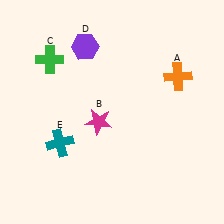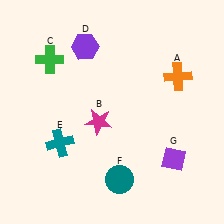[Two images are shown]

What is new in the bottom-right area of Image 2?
A teal circle (F) was added in the bottom-right area of Image 2.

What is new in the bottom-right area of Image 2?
A purple diamond (G) was added in the bottom-right area of Image 2.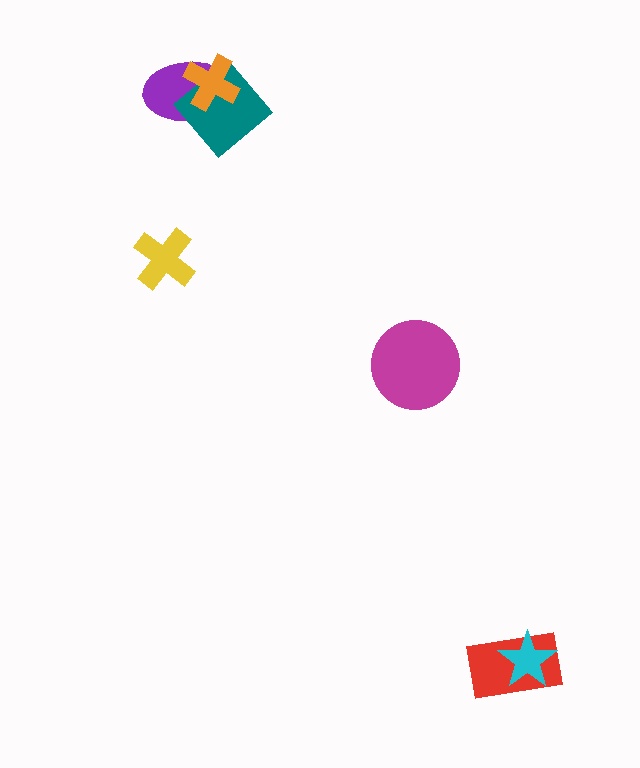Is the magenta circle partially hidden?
No, no other shape covers it.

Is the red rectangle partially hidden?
Yes, it is partially covered by another shape.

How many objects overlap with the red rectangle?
1 object overlaps with the red rectangle.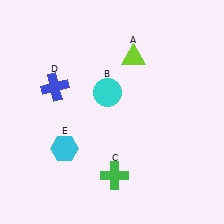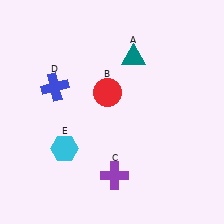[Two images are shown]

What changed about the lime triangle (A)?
In Image 1, A is lime. In Image 2, it changed to teal.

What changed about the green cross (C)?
In Image 1, C is green. In Image 2, it changed to purple.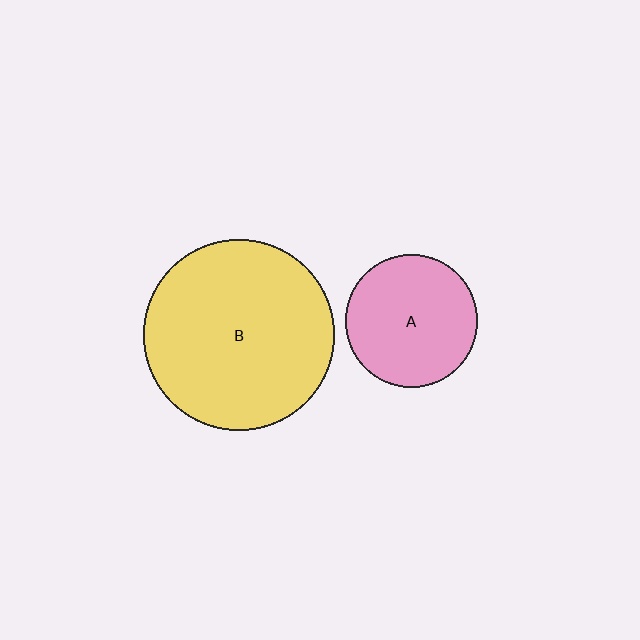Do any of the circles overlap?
No, none of the circles overlap.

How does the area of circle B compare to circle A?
Approximately 2.1 times.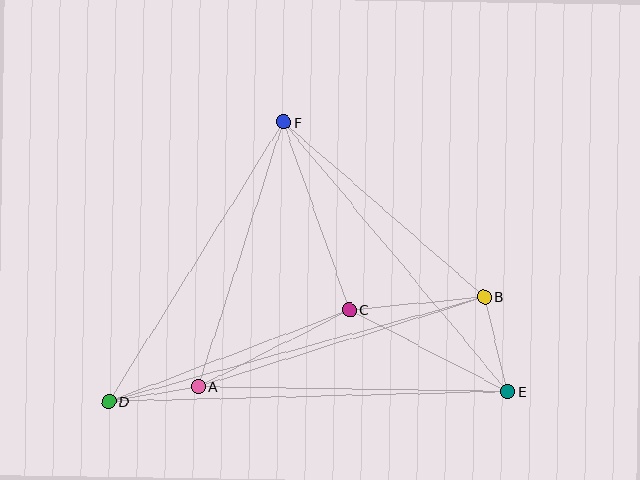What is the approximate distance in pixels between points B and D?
The distance between B and D is approximately 390 pixels.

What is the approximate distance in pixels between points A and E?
The distance between A and E is approximately 310 pixels.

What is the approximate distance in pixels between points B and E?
The distance between B and E is approximately 98 pixels.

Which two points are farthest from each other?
Points D and E are farthest from each other.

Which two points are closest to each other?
Points A and D are closest to each other.